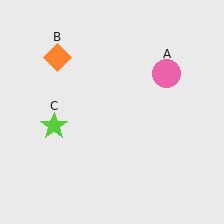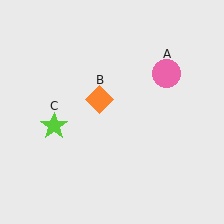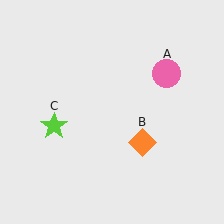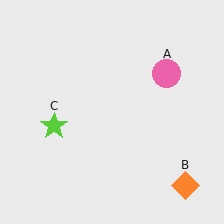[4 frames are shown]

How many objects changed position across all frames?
1 object changed position: orange diamond (object B).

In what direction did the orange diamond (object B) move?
The orange diamond (object B) moved down and to the right.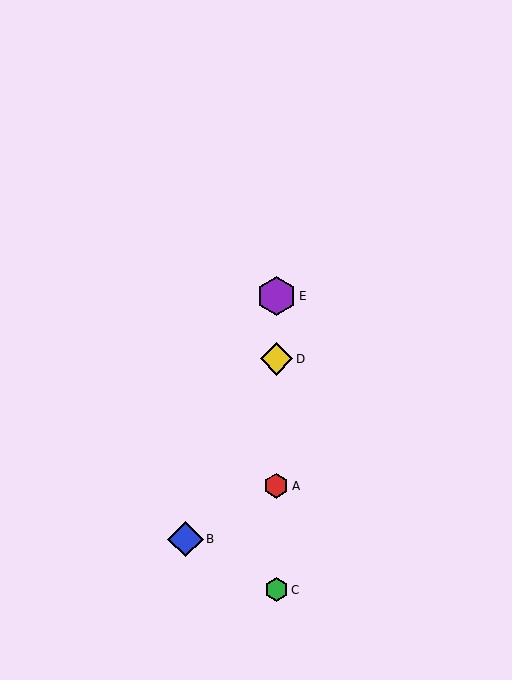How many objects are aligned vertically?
4 objects (A, C, D, E) are aligned vertically.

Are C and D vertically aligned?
Yes, both are at x≈276.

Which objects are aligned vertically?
Objects A, C, D, E are aligned vertically.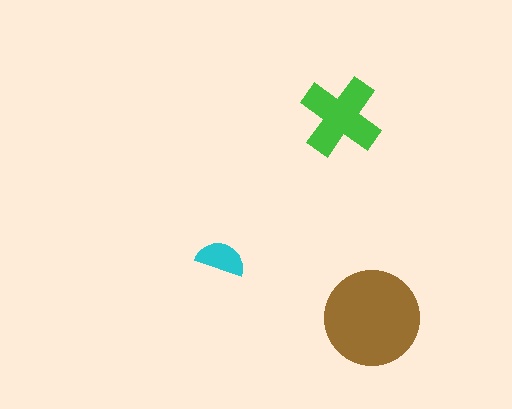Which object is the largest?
The brown circle.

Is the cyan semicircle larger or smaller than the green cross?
Smaller.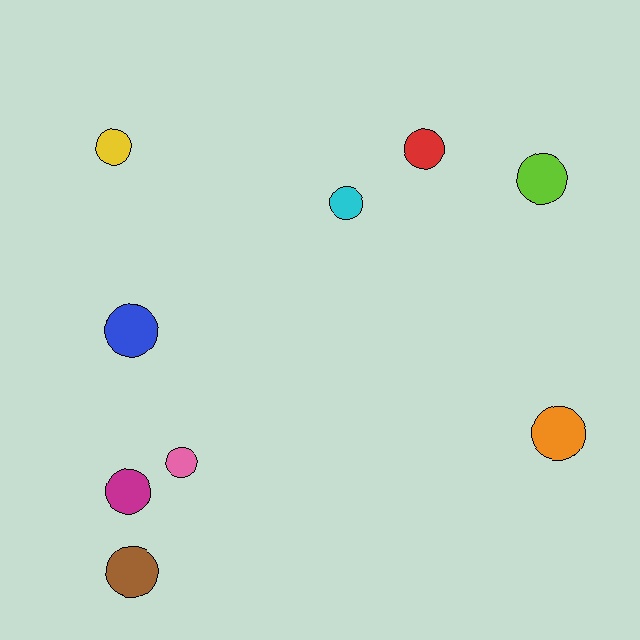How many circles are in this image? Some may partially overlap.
There are 9 circles.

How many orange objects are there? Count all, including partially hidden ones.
There is 1 orange object.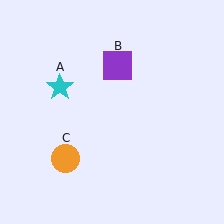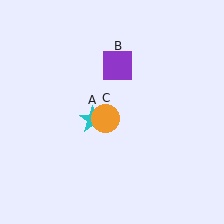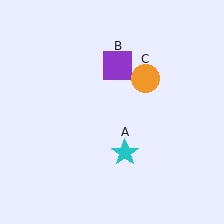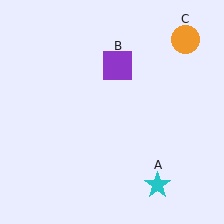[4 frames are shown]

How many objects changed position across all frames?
2 objects changed position: cyan star (object A), orange circle (object C).